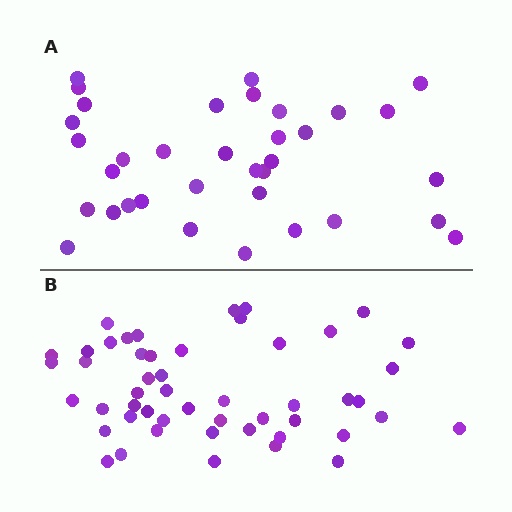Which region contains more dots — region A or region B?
Region B (the bottom region) has more dots.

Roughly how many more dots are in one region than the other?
Region B has approximately 15 more dots than region A.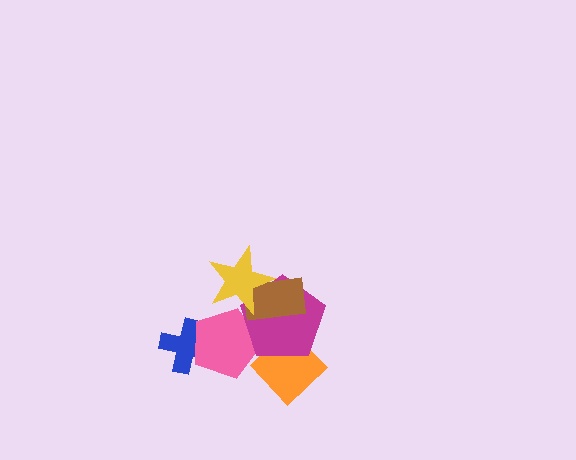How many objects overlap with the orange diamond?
1 object overlaps with the orange diamond.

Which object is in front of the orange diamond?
The magenta pentagon is in front of the orange diamond.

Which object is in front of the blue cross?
The pink pentagon is in front of the blue cross.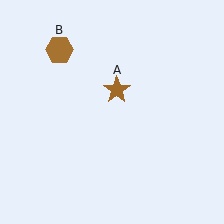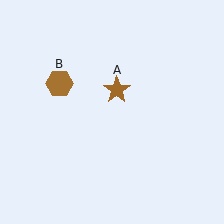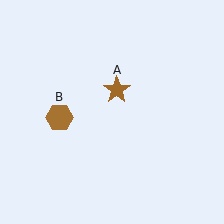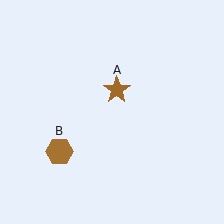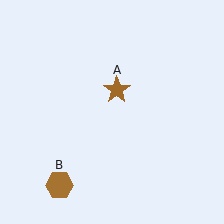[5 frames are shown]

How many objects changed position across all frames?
1 object changed position: brown hexagon (object B).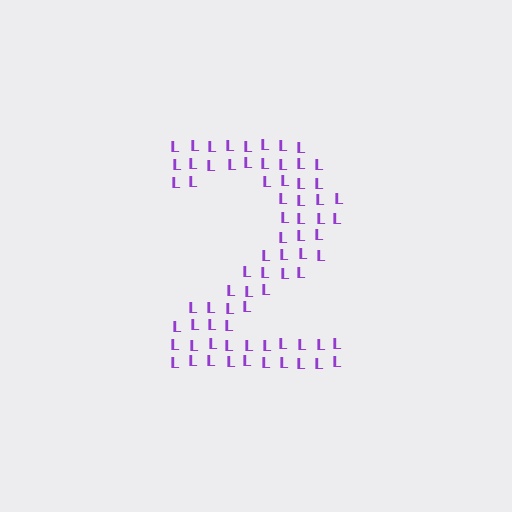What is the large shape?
The large shape is the digit 2.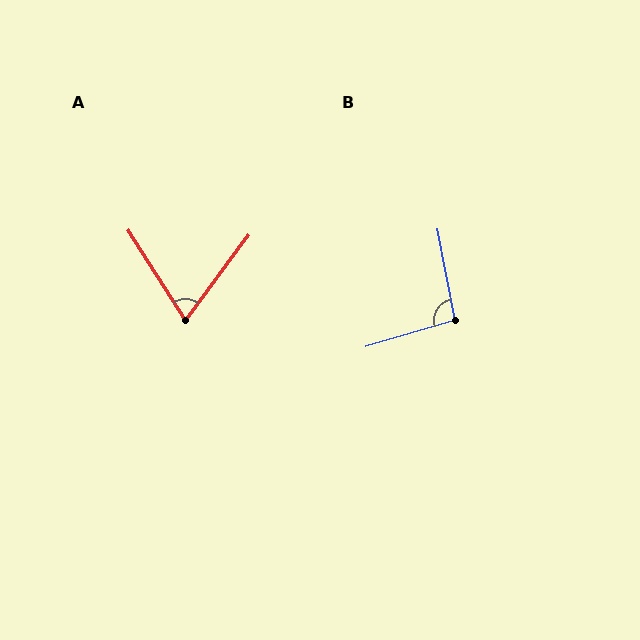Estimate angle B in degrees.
Approximately 96 degrees.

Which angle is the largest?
B, at approximately 96 degrees.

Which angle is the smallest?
A, at approximately 69 degrees.